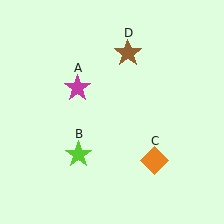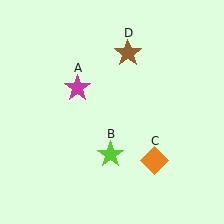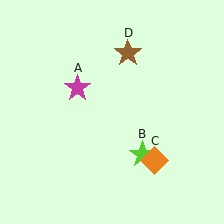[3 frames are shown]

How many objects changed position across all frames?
1 object changed position: lime star (object B).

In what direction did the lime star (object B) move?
The lime star (object B) moved right.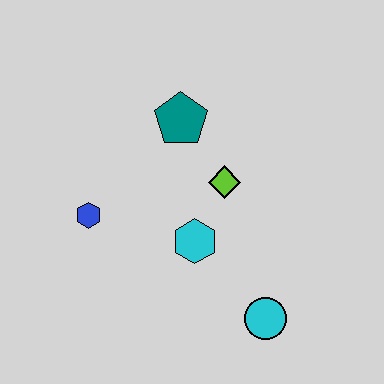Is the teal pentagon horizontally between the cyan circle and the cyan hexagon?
No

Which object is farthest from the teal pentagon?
The cyan circle is farthest from the teal pentagon.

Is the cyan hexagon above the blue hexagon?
No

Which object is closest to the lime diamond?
The cyan hexagon is closest to the lime diamond.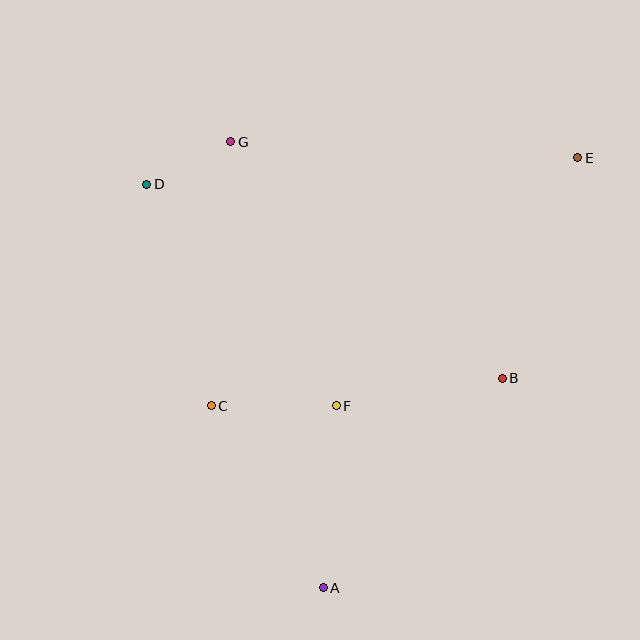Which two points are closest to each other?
Points D and G are closest to each other.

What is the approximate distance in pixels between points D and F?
The distance between D and F is approximately 291 pixels.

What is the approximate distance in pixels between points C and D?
The distance between C and D is approximately 230 pixels.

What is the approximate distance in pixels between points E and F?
The distance between E and F is approximately 346 pixels.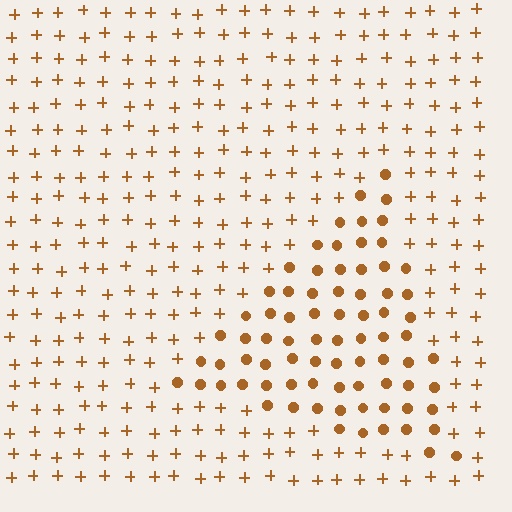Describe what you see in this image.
The image is filled with small brown elements arranged in a uniform grid. A triangle-shaped region contains circles, while the surrounding area contains plus signs. The boundary is defined purely by the change in element shape.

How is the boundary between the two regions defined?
The boundary is defined by a change in element shape: circles inside vs. plus signs outside. All elements share the same color and spacing.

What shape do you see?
I see a triangle.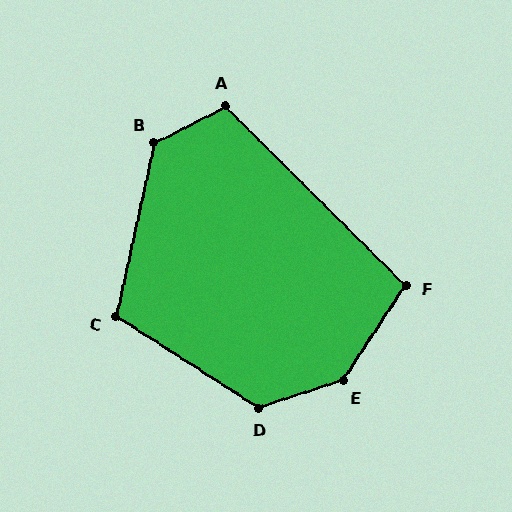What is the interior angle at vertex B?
Approximately 129 degrees (obtuse).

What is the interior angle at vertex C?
Approximately 111 degrees (obtuse).